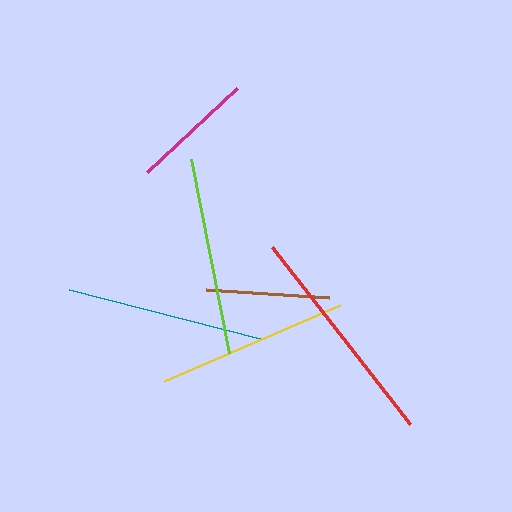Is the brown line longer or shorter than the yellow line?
The yellow line is longer than the brown line.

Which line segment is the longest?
The red line is the longest at approximately 224 pixels.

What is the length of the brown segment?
The brown segment is approximately 123 pixels long.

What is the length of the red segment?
The red segment is approximately 224 pixels long.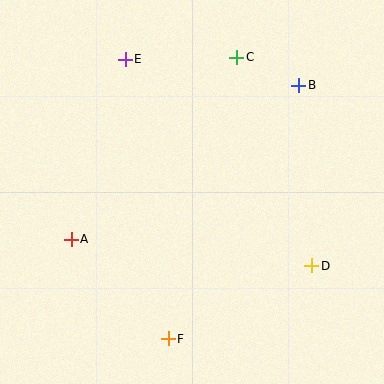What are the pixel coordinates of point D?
Point D is at (312, 266).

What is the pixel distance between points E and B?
The distance between E and B is 175 pixels.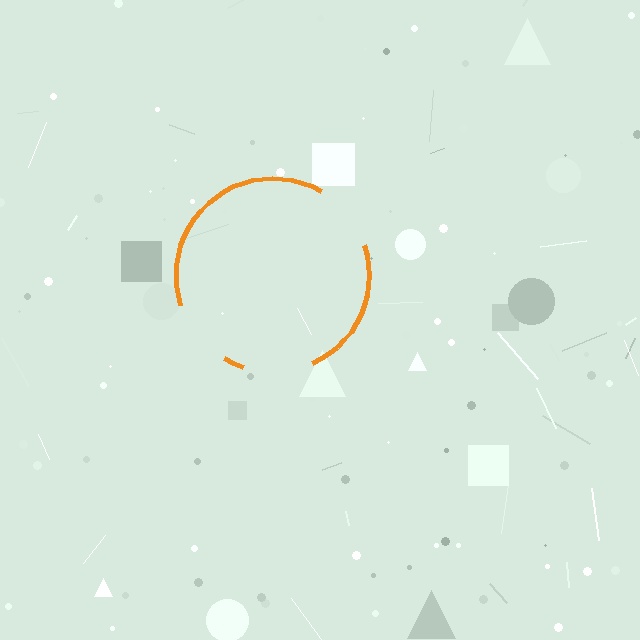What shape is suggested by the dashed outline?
The dashed outline suggests a circle.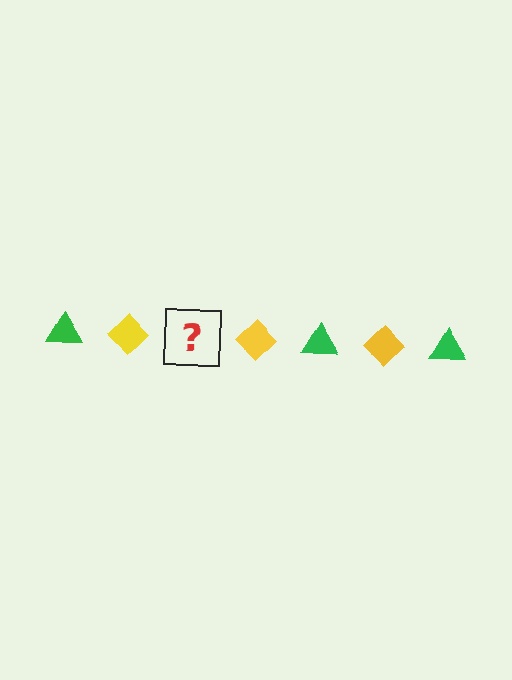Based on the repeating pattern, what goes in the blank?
The blank should be a green triangle.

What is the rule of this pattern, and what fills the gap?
The rule is that the pattern alternates between green triangle and yellow diamond. The gap should be filled with a green triangle.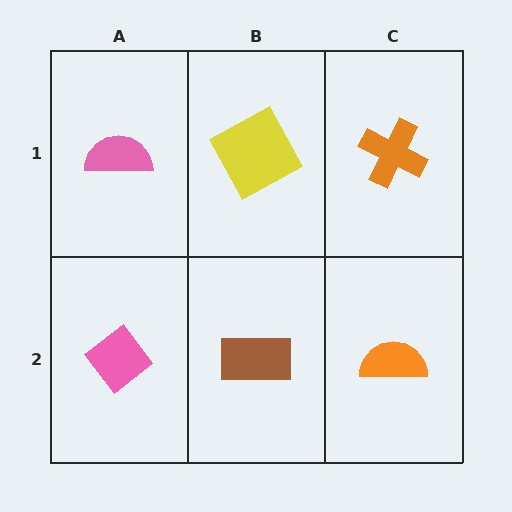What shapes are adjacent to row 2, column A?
A pink semicircle (row 1, column A), a brown rectangle (row 2, column B).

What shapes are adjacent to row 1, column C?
An orange semicircle (row 2, column C), a yellow square (row 1, column B).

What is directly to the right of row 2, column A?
A brown rectangle.